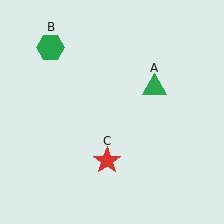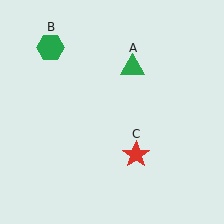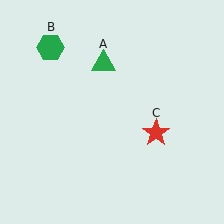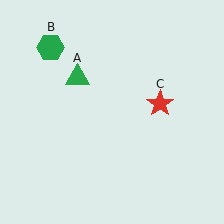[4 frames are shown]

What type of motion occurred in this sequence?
The green triangle (object A), red star (object C) rotated counterclockwise around the center of the scene.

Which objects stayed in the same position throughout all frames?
Green hexagon (object B) remained stationary.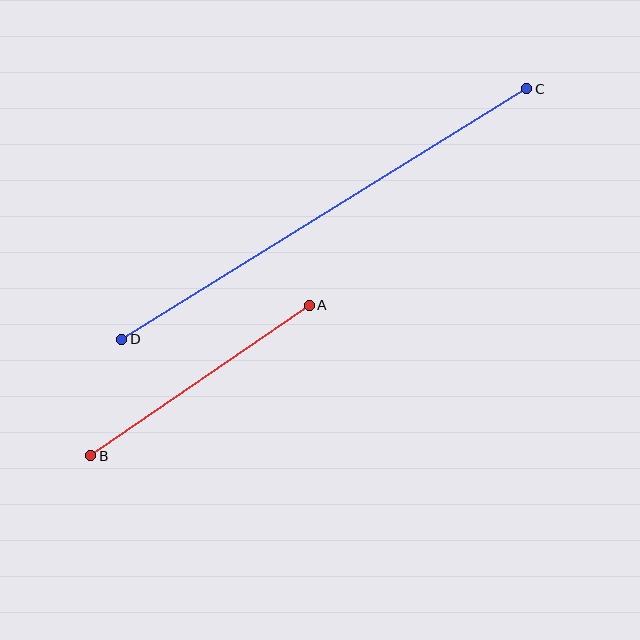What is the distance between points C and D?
The distance is approximately 476 pixels.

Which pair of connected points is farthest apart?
Points C and D are farthest apart.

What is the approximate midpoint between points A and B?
The midpoint is at approximately (200, 381) pixels.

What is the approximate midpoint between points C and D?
The midpoint is at approximately (324, 214) pixels.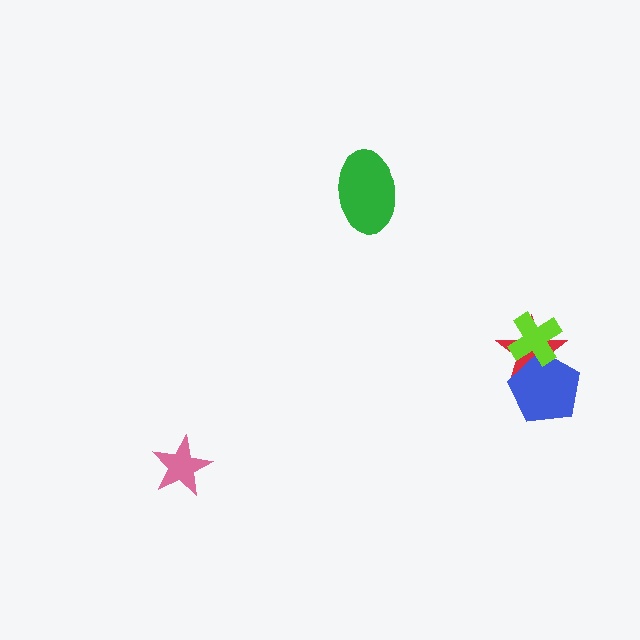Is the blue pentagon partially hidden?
Yes, it is partially covered by another shape.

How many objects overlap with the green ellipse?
0 objects overlap with the green ellipse.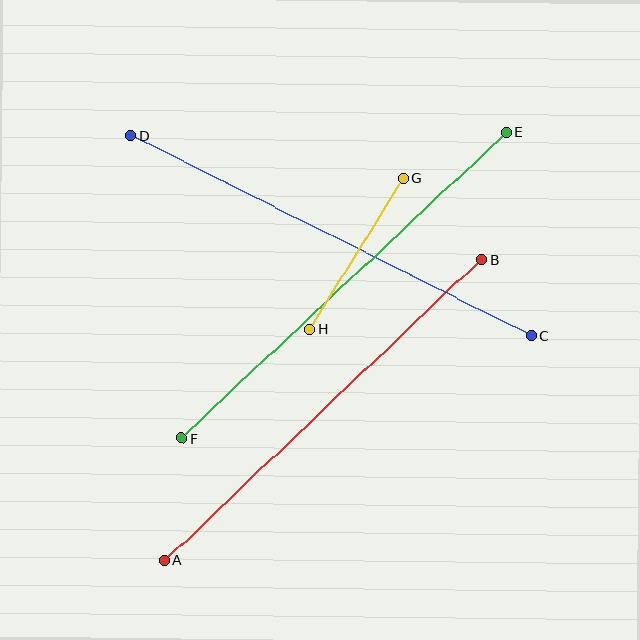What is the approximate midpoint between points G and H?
The midpoint is at approximately (356, 254) pixels.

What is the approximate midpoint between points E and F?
The midpoint is at approximately (344, 285) pixels.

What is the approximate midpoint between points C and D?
The midpoint is at approximately (331, 236) pixels.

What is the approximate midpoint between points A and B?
The midpoint is at approximately (323, 410) pixels.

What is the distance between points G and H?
The distance is approximately 177 pixels.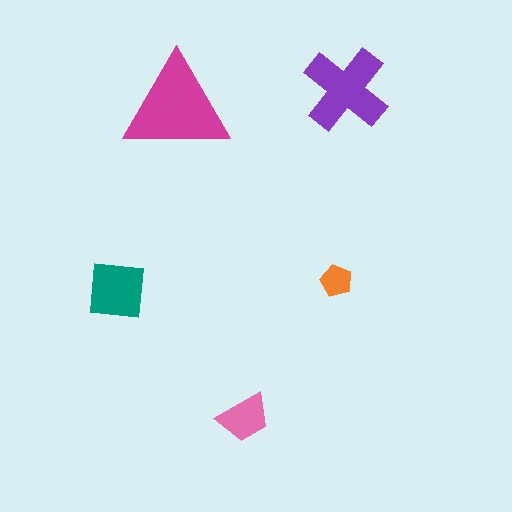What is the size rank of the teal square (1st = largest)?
3rd.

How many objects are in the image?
There are 5 objects in the image.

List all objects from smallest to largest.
The orange pentagon, the pink trapezoid, the teal square, the purple cross, the magenta triangle.